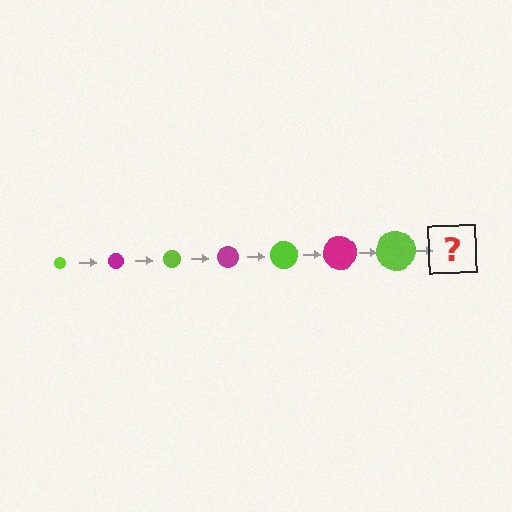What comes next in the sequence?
The next element should be a magenta circle, larger than the previous one.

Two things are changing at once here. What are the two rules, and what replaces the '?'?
The two rules are that the circle grows larger each step and the color cycles through lime and magenta. The '?' should be a magenta circle, larger than the previous one.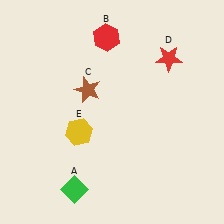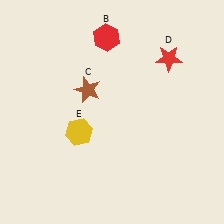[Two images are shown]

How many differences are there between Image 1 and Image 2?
There is 1 difference between the two images.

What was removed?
The green diamond (A) was removed in Image 2.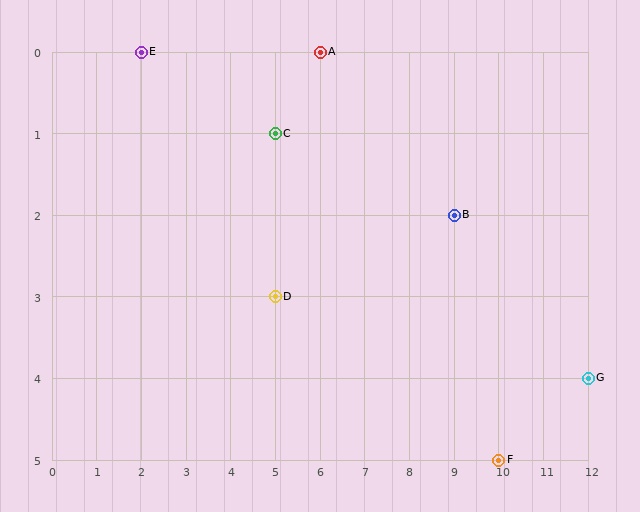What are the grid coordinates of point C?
Point C is at grid coordinates (5, 1).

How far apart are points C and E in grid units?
Points C and E are 3 columns and 1 row apart (about 3.2 grid units diagonally).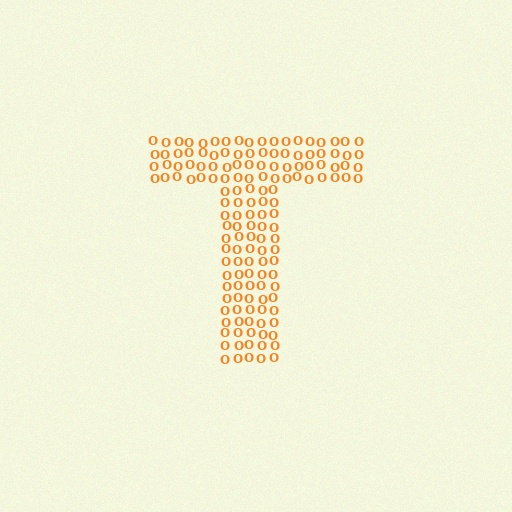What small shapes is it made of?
It is made of small letter O's.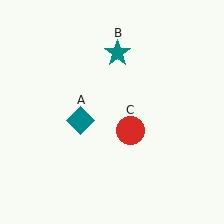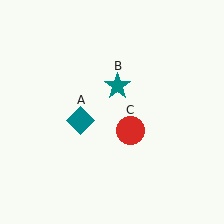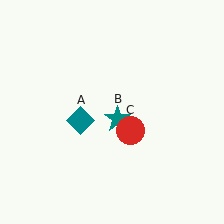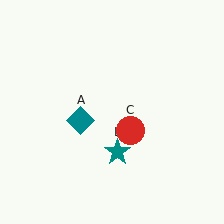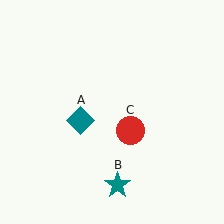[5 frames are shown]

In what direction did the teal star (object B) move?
The teal star (object B) moved down.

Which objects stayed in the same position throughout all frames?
Teal diamond (object A) and red circle (object C) remained stationary.